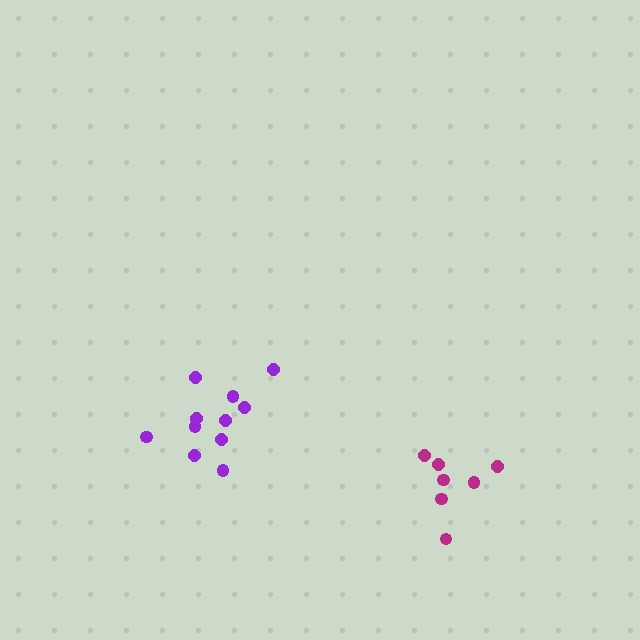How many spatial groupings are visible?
There are 2 spatial groupings.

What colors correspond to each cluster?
The clusters are colored: purple, magenta.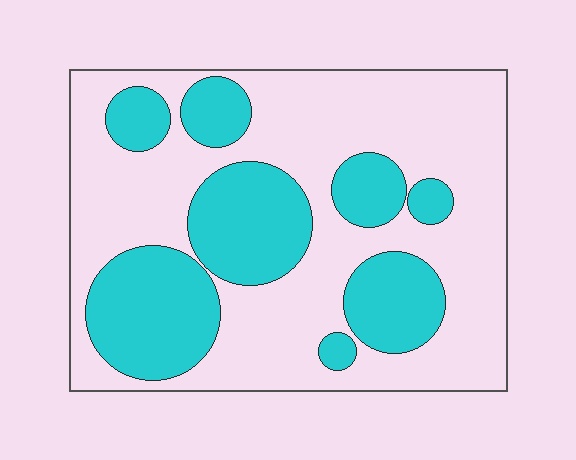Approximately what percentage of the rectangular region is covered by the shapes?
Approximately 35%.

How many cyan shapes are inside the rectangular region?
8.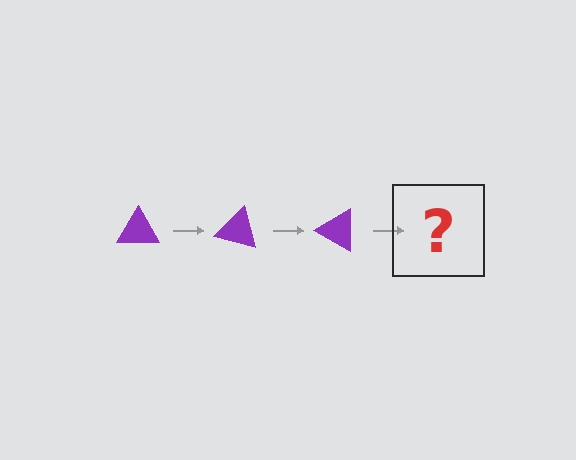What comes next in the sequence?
The next element should be a purple triangle rotated 45 degrees.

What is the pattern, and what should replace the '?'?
The pattern is that the triangle rotates 15 degrees each step. The '?' should be a purple triangle rotated 45 degrees.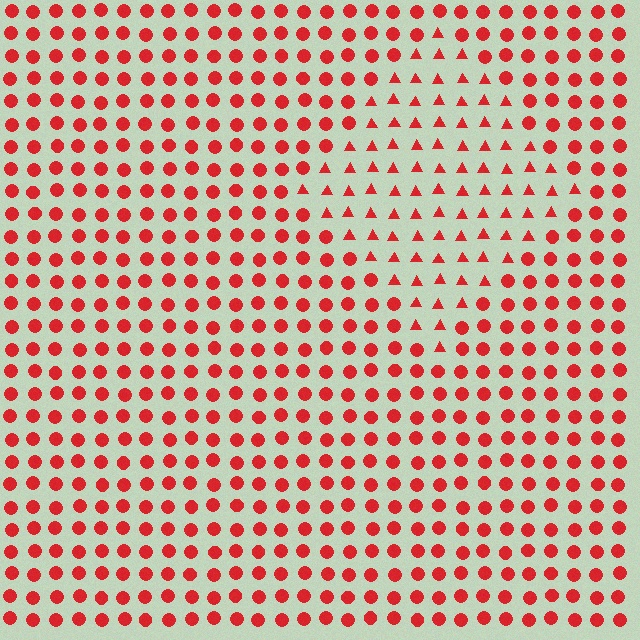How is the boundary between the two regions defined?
The boundary is defined by a change in element shape: triangles inside vs. circles outside. All elements share the same color and spacing.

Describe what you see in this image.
The image is filled with small red elements arranged in a uniform grid. A diamond-shaped region contains triangles, while the surrounding area contains circles. The boundary is defined purely by the change in element shape.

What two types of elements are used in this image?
The image uses triangles inside the diamond region and circles outside it.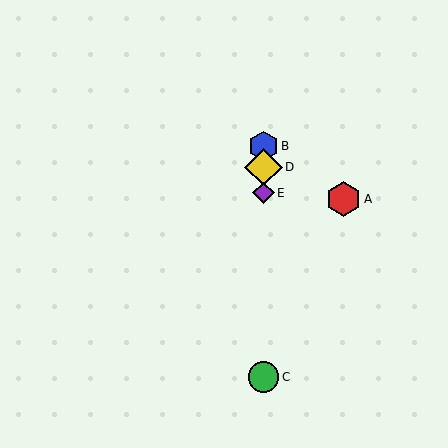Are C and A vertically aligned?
No, C is at x≈264 and A is at x≈344.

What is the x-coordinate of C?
Object C is at x≈264.